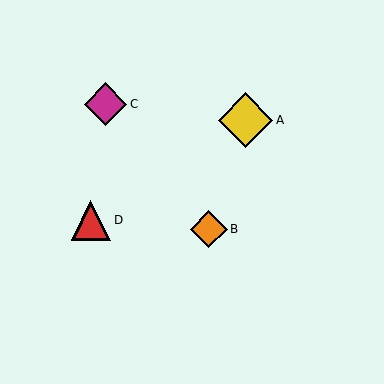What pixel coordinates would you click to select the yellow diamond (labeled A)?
Click at (246, 120) to select the yellow diamond A.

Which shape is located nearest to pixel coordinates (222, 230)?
The orange diamond (labeled B) at (209, 229) is nearest to that location.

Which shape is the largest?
The yellow diamond (labeled A) is the largest.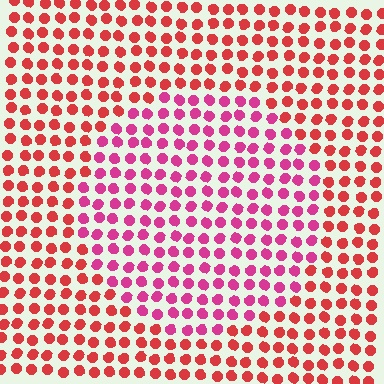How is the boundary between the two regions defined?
The boundary is defined purely by a slight shift in hue (about 33 degrees). Spacing, size, and orientation are identical on both sides.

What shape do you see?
I see a circle.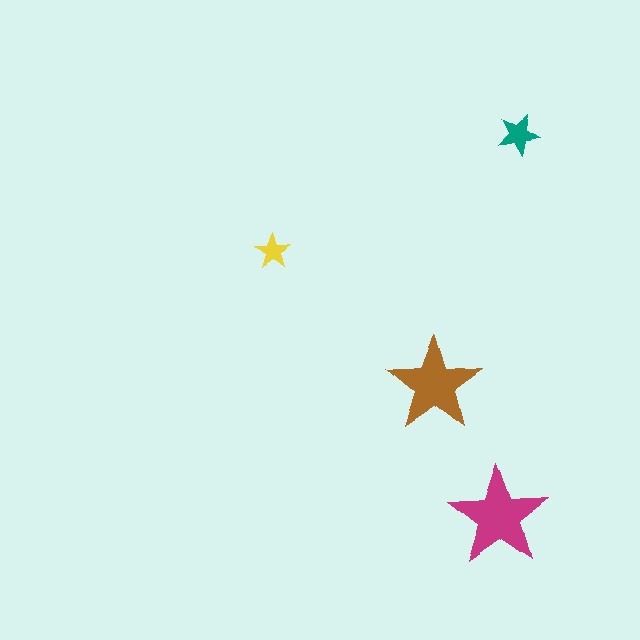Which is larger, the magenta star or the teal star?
The magenta one.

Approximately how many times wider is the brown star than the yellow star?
About 2.5 times wider.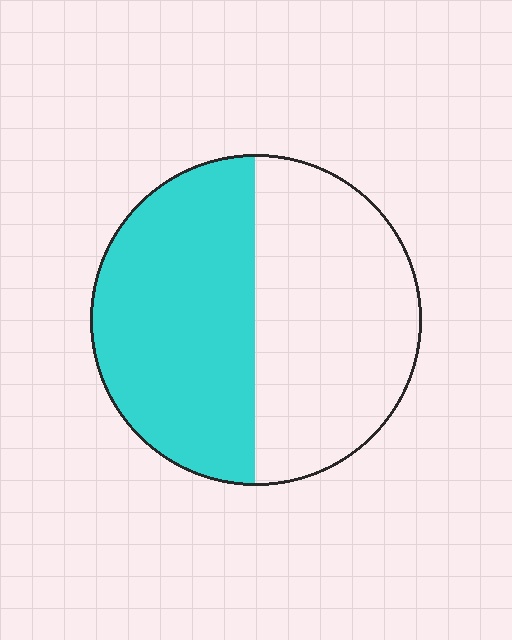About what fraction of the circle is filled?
About one half (1/2).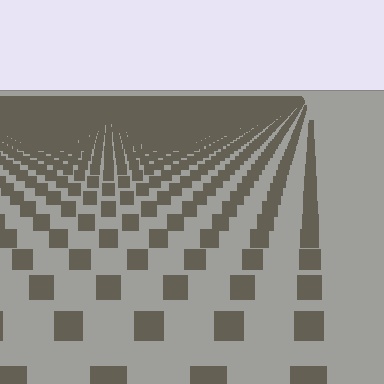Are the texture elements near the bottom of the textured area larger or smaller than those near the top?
Larger. Near the bottom, elements are closer to the viewer and appear at a bigger on-screen size.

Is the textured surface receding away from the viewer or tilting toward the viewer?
The surface is receding away from the viewer. Texture elements get smaller and denser toward the top.